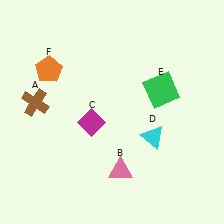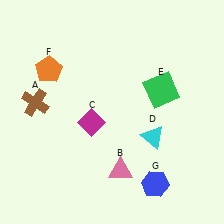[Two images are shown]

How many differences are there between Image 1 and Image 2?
There is 1 difference between the two images.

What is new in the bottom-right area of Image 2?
A blue hexagon (G) was added in the bottom-right area of Image 2.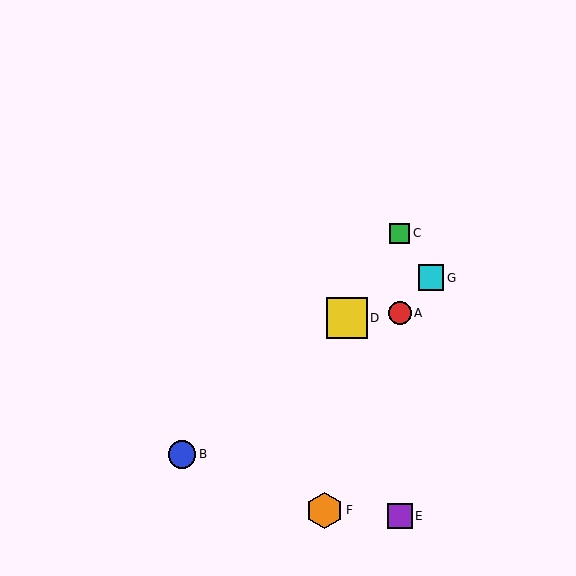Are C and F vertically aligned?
No, C is at x≈400 and F is at x≈325.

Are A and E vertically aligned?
Yes, both are at x≈400.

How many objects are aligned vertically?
3 objects (A, C, E) are aligned vertically.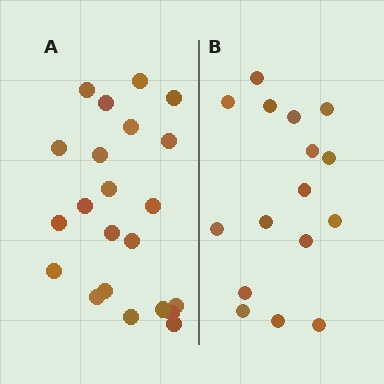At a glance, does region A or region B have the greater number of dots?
Region A (the left region) has more dots.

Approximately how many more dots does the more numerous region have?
Region A has about 6 more dots than region B.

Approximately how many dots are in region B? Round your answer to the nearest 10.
About 20 dots. (The exact count is 16, which rounds to 20.)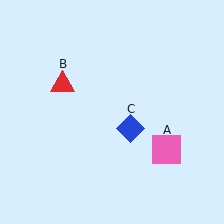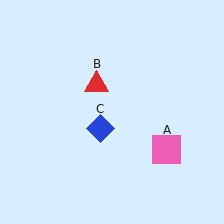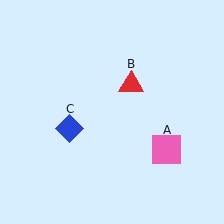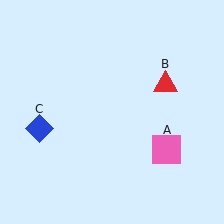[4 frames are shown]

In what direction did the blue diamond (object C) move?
The blue diamond (object C) moved left.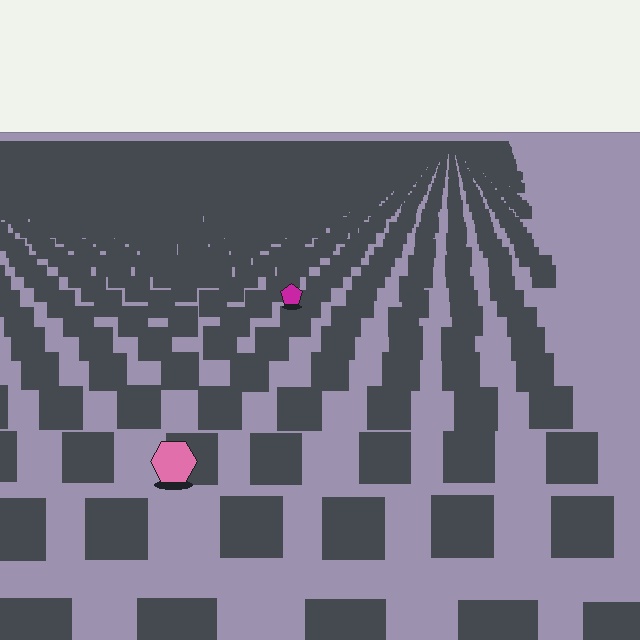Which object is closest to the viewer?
The pink hexagon is closest. The texture marks near it are larger and more spread out.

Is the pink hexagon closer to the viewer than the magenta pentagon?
Yes. The pink hexagon is closer — you can tell from the texture gradient: the ground texture is coarser near it.